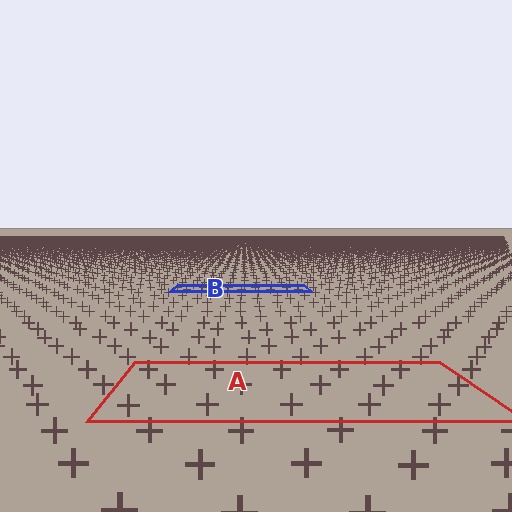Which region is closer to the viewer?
Region A is closer. The texture elements there are larger and more spread out.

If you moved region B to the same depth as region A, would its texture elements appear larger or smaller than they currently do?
They would appear larger. At a closer depth, the same texture elements are projected at a bigger on-screen size.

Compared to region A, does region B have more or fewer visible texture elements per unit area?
Region B has more texture elements per unit area — they are packed more densely because it is farther away.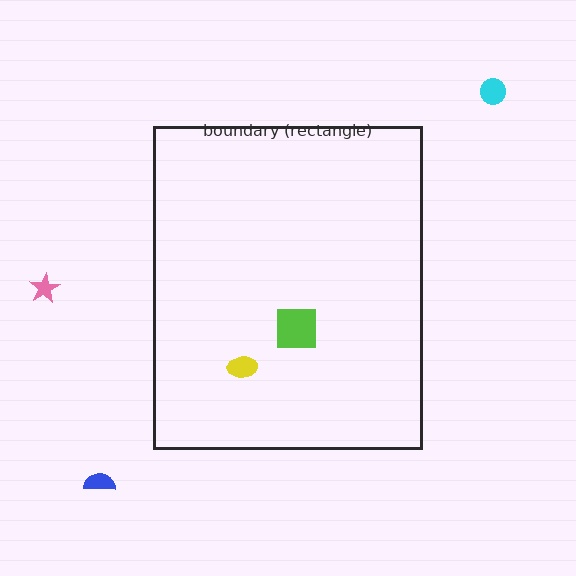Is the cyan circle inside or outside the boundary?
Outside.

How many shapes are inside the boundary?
2 inside, 3 outside.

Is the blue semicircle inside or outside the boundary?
Outside.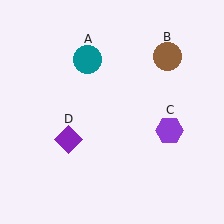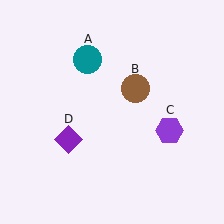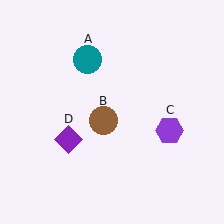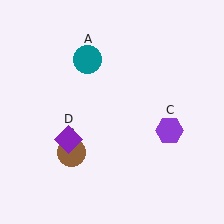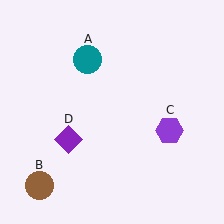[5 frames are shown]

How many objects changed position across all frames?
1 object changed position: brown circle (object B).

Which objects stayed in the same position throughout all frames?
Teal circle (object A) and purple hexagon (object C) and purple diamond (object D) remained stationary.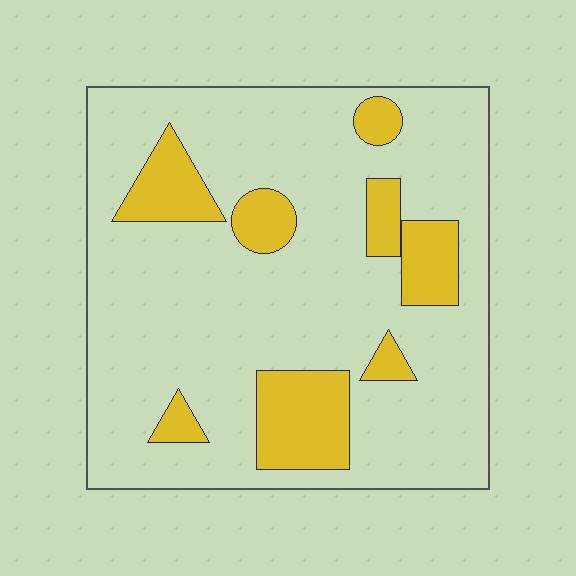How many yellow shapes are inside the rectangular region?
8.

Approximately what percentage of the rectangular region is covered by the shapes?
Approximately 20%.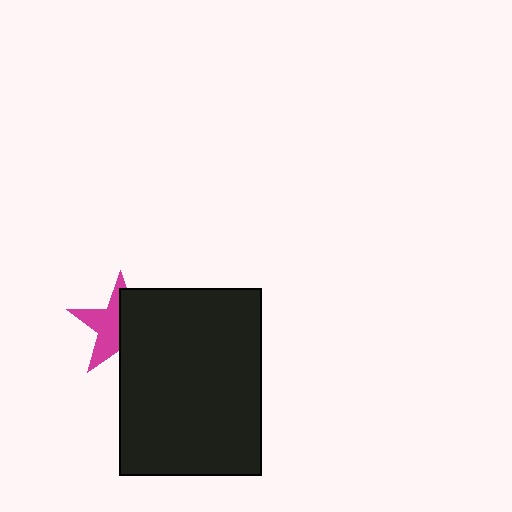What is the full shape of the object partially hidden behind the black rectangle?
The partially hidden object is a magenta star.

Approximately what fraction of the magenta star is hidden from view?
Roughly 50% of the magenta star is hidden behind the black rectangle.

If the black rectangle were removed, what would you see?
You would see the complete magenta star.